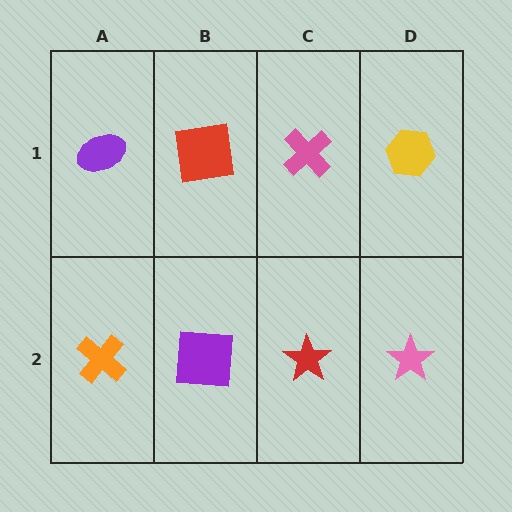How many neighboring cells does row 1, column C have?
3.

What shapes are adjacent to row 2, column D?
A yellow hexagon (row 1, column D), a red star (row 2, column C).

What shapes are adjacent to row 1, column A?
An orange cross (row 2, column A), a red square (row 1, column B).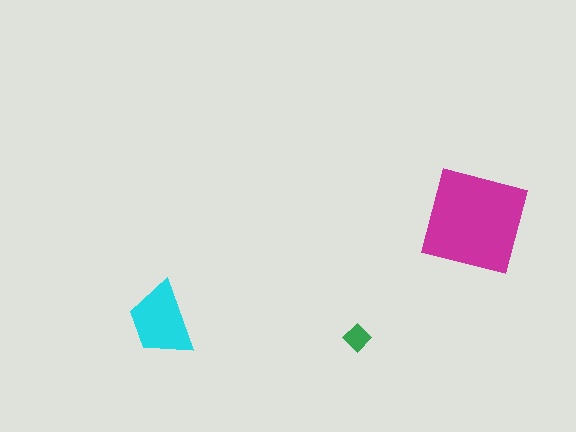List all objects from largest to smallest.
The magenta square, the cyan trapezoid, the green diamond.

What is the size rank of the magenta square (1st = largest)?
1st.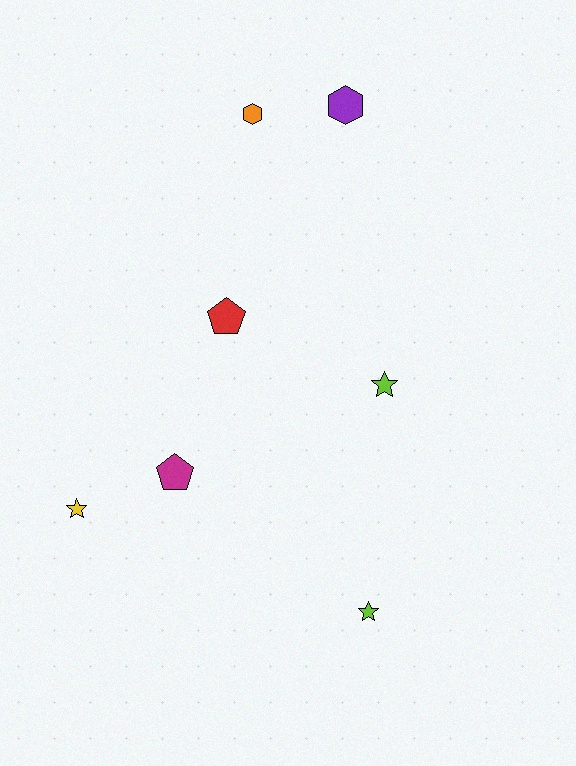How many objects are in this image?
There are 7 objects.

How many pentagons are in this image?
There are 2 pentagons.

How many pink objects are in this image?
There are no pink objects.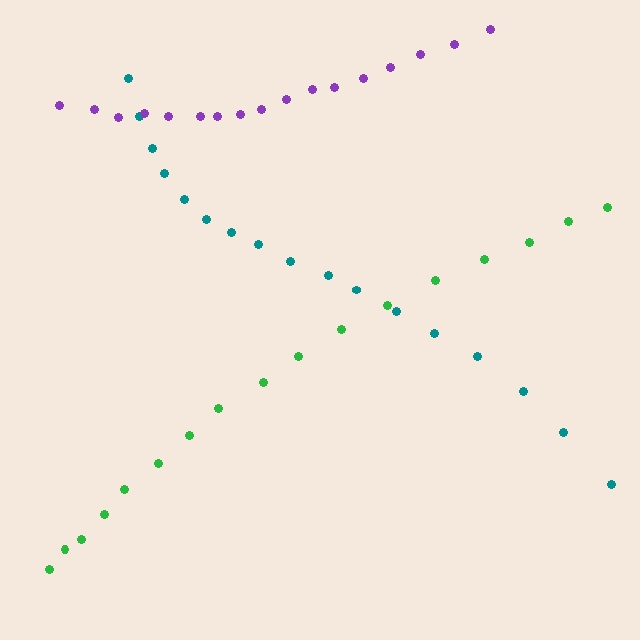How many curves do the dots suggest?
There are 3 distinct paths.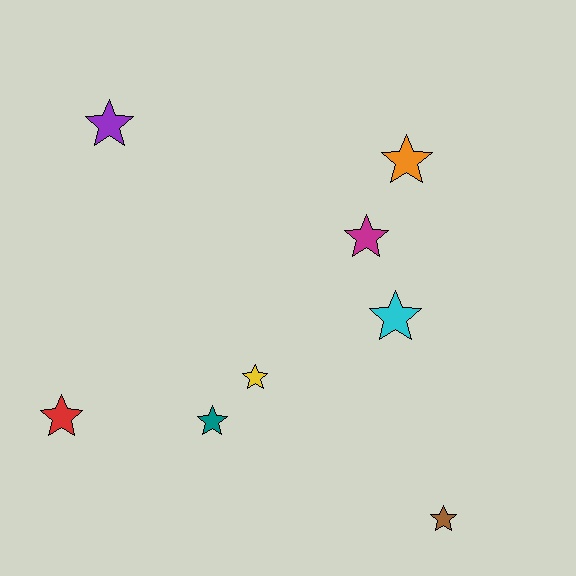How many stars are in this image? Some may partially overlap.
There are 8 stars.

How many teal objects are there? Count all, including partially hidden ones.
There is 1 teal object.